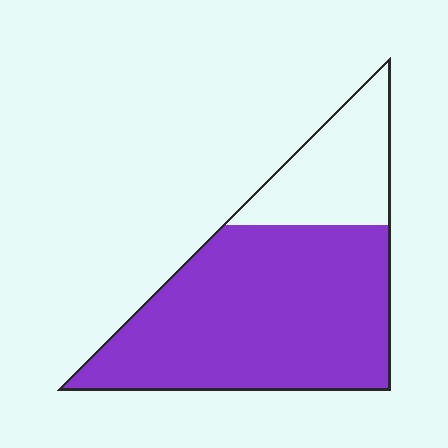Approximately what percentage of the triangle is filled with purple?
Approximately 75%.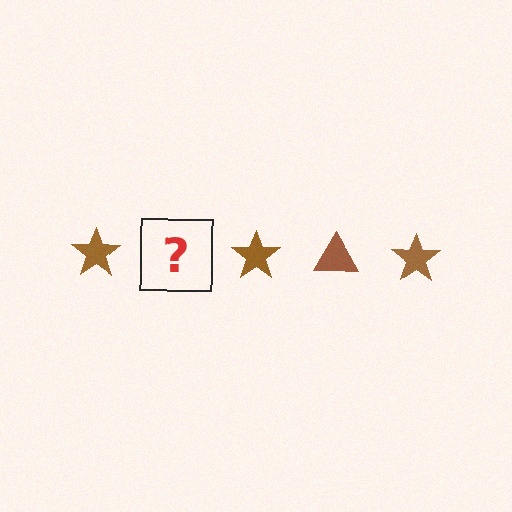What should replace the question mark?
The question mark should be replaced with a brown triangle.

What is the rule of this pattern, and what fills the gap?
The rule is that the pattern cycles through star, triangle shapes in brown. The gap should be filled with a brown triangle.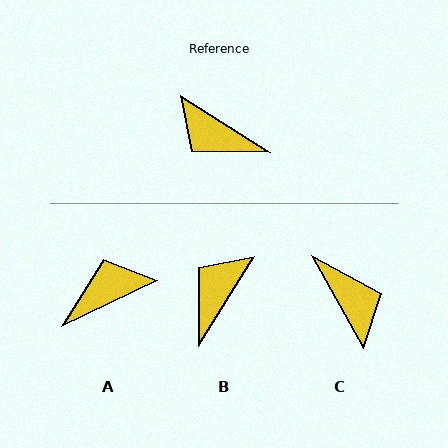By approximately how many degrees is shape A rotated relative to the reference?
Approximately 122 degrees clockwise.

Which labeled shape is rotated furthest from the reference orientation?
C, about 151 degrees away.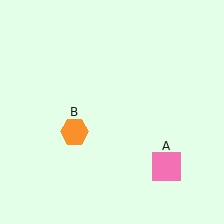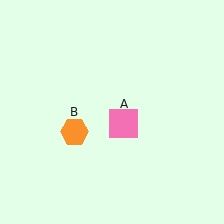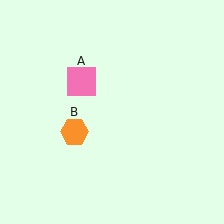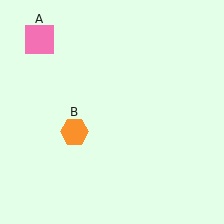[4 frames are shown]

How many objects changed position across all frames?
1 object changed position: pink square (object A).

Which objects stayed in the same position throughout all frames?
Orange hexagon (object B) remained stationary.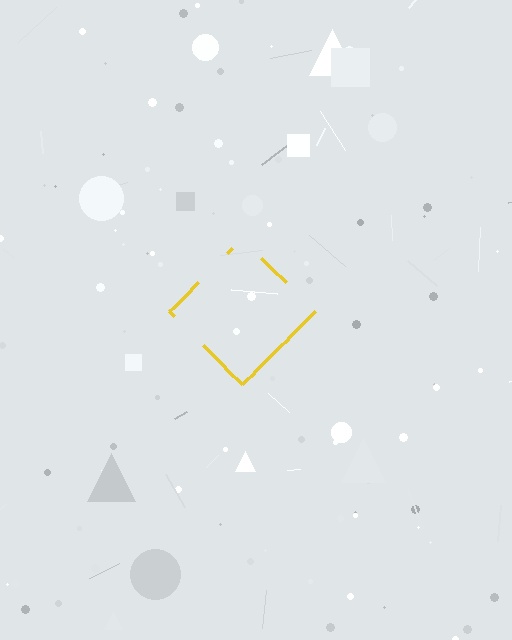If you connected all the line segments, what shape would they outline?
They would outline a diamond.